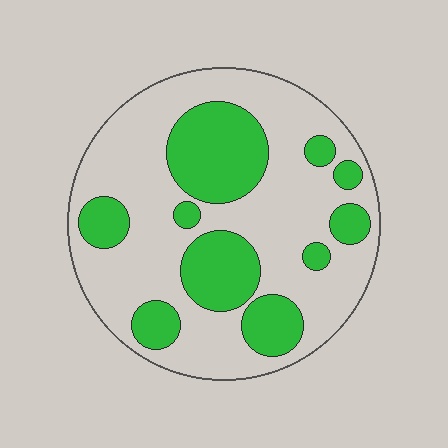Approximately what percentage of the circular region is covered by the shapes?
Approximately 30%.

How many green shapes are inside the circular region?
10.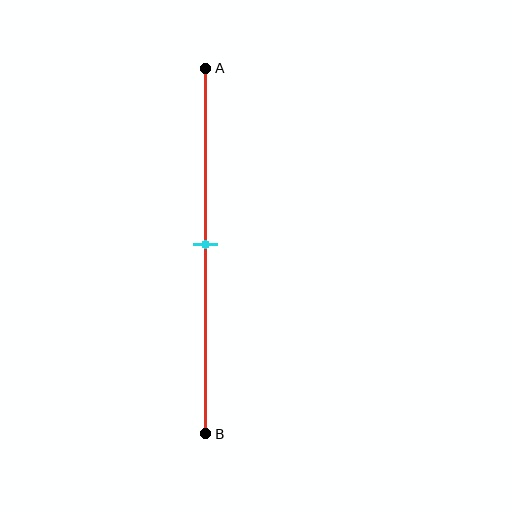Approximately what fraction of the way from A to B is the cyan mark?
The cyan mark is approximately 50% of the way from A to B.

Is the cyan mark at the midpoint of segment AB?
Yes, the mark is approximately at the midpoint.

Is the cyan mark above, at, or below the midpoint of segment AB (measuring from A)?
The cyan mark is approximately at the midpoint of segment AB.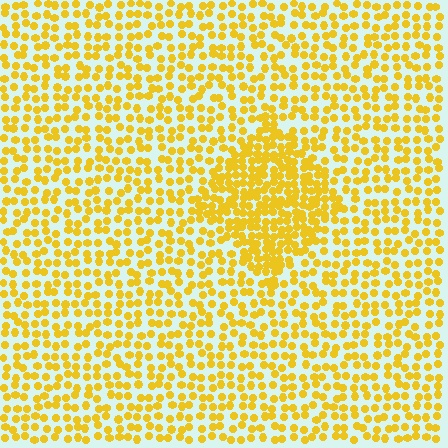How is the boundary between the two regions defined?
The boundary is defined by a change in element density (approximately 1.9x ratio). All elements are the same color, size, and shape.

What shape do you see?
I see a diamond.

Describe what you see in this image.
The image contains small yellow elements arranged at two different densities. A diamond-shaped region is visible where the elements are more densely packed than the surrounding area.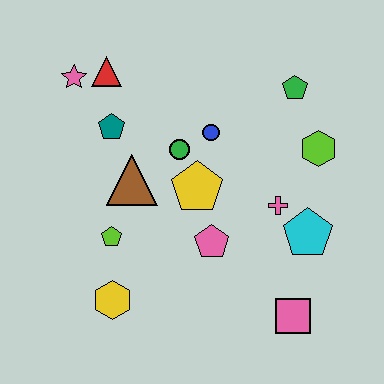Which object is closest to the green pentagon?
The lime hexagon is closest to the green pentagon.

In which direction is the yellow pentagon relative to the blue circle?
The yellow pentagon is below the blue circle.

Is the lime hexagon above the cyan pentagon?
Yes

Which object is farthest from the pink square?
The pink star is farthest from the pink square.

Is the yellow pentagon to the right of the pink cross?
No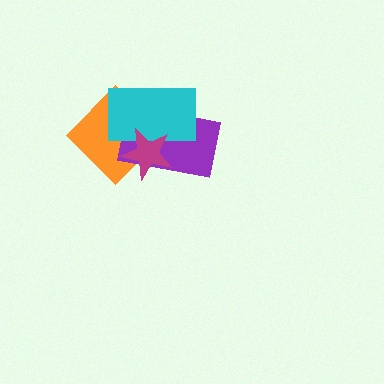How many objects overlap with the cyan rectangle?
3 objects overlap with the cyan rectangle.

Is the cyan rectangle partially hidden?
Yes, it is partially covered by another shape.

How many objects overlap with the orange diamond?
3 objects overlap with the orange diamond.